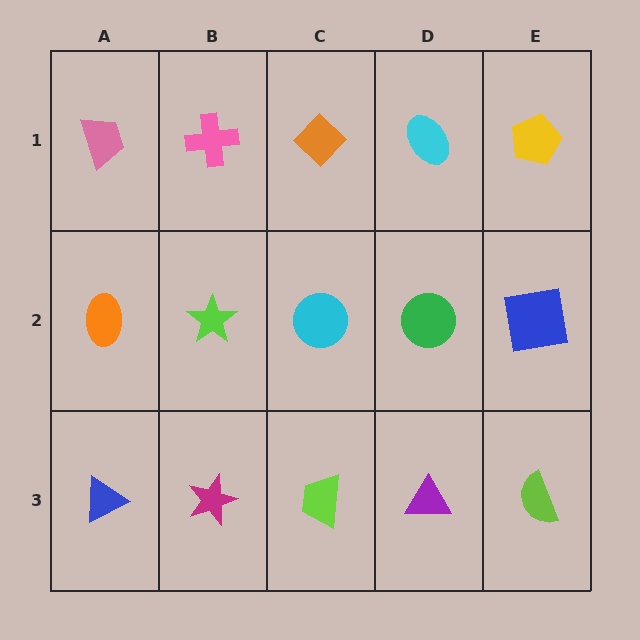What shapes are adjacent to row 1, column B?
A lime star (row 2, column B), a pink trapezoid (row 1, column A), an orange diamond (row 1, column C).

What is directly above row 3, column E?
A blue square.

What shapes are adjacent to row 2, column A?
A pink trapezoid (row 1, column A), a blue triangle (row 3, column A), a lime star (row 2, column B).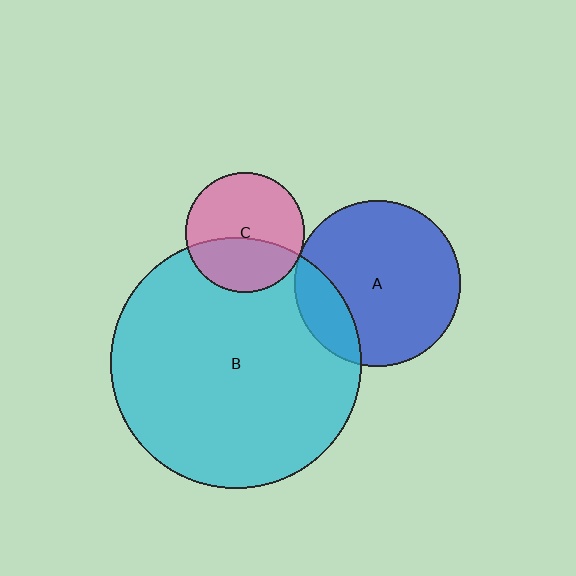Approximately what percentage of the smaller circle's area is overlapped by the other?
Approximately 5%.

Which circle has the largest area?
Circle B (cyan).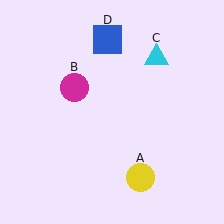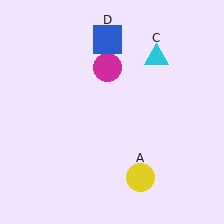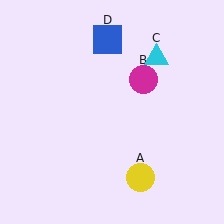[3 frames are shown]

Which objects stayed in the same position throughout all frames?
Yellow circle (object A) and cyan triangle (object C) and blue square (object D) remained stationary.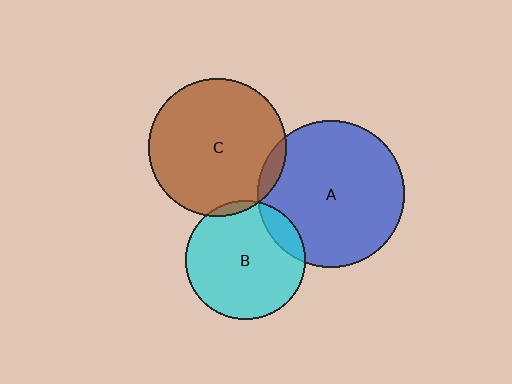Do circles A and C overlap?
Yes.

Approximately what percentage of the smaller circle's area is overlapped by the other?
Approximately 5%.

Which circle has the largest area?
Circle A (blue).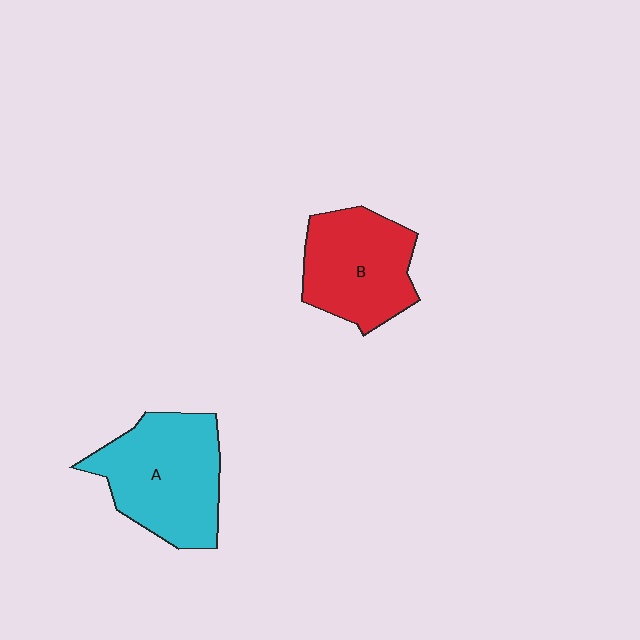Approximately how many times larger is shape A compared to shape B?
Approximately 1.2 times.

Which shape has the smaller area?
Shape B (red).